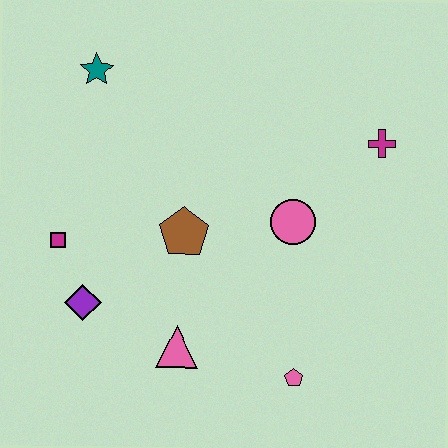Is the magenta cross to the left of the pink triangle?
No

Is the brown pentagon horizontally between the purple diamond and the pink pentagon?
Yes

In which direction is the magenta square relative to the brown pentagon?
The magenta square is to the left of the brown pentagon.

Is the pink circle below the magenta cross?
Yes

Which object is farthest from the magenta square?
The magenta cross is farthest from the magenta square.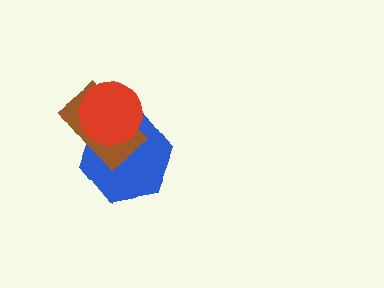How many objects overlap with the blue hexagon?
2 objects overlap with the blue hexagon.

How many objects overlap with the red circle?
2 objects overlap with the red circle.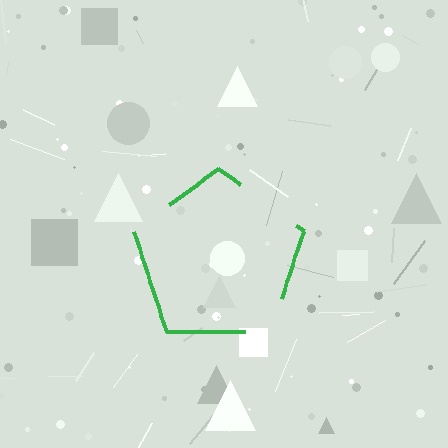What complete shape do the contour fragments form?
The contour fragments form a pentagon.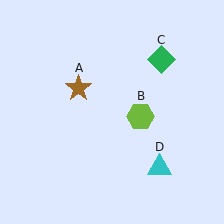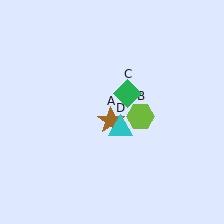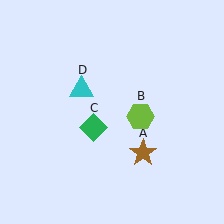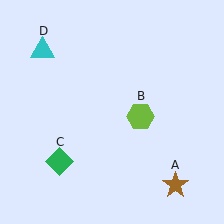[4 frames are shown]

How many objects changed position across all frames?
3 objects changed position: brown star (object A), green diamond (object C), cyan triangle (object D).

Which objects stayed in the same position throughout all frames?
Lime hexagon (object B) remained stationary.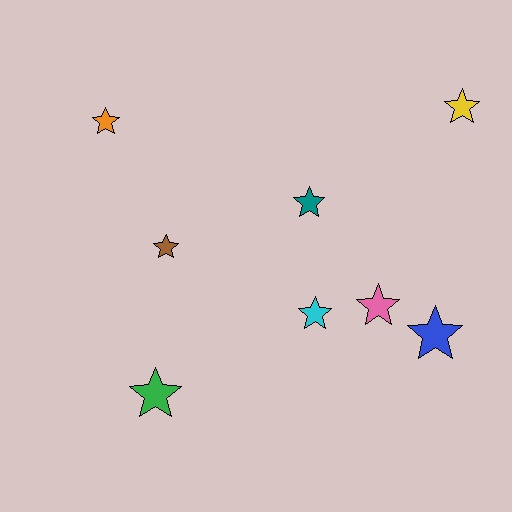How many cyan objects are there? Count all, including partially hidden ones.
There is 1 cyan object.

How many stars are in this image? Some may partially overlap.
There are 8 stars.